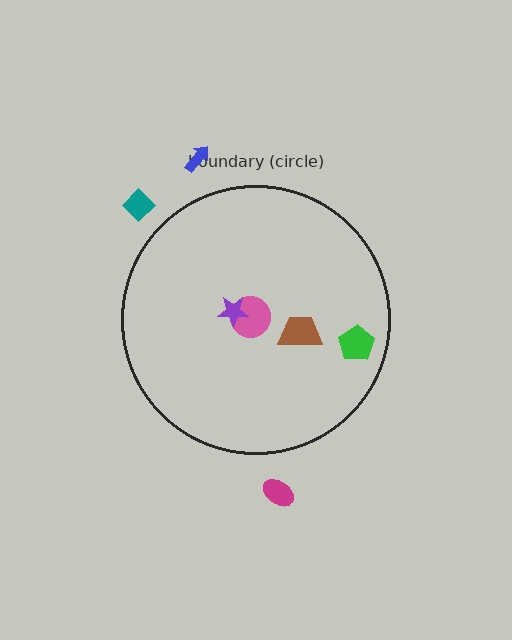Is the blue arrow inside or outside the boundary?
Outside.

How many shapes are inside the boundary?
4 inside, 3 outside.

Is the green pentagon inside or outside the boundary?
Inside.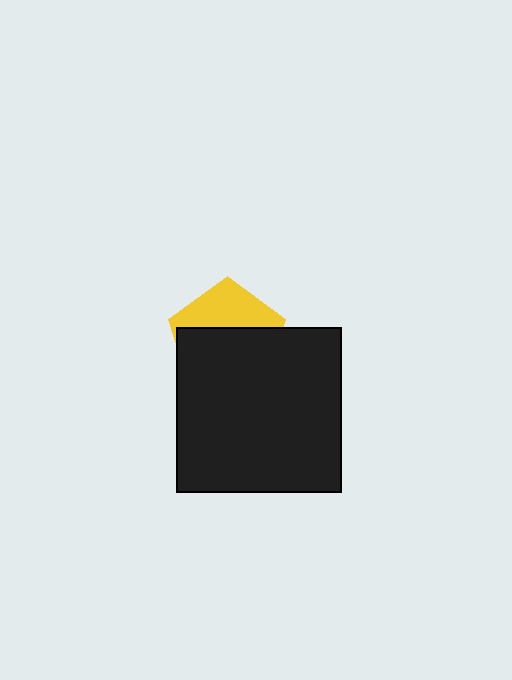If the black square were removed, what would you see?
You would see the complete yellow pentagon.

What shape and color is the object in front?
The object in front is a black square.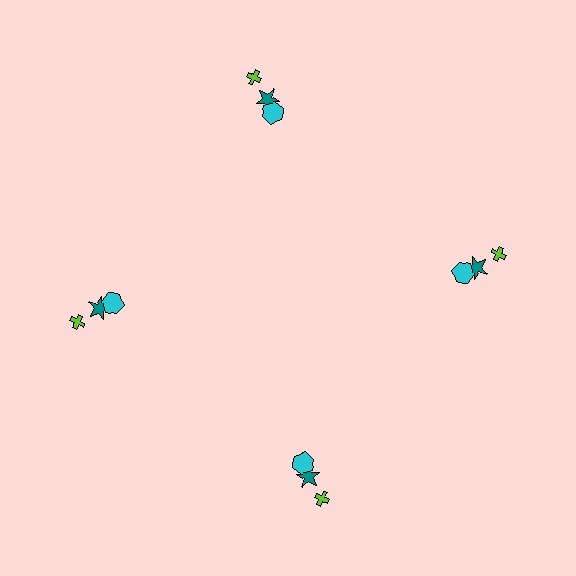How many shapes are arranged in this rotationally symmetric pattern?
There are 12 shapes, arranged in 4 groups of 3.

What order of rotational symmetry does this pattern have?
This pattern has 4-fold rotational symmetry.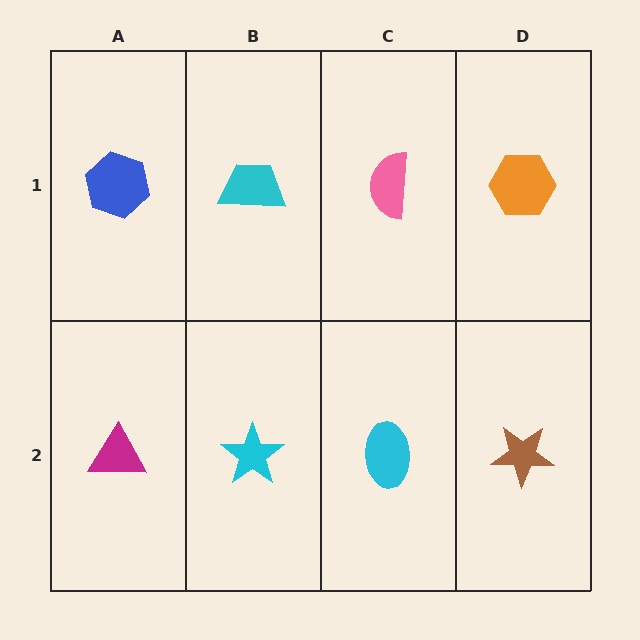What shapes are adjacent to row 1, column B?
A cyan star (row 2, column B), a blue hexagon (row 1, column A), a pink semicircle (row 1, column C).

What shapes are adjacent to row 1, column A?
A magenta triangle (row 2, column A), a cyan trapezoid (row 1, column B).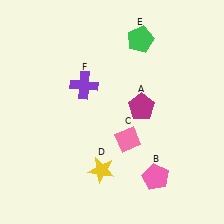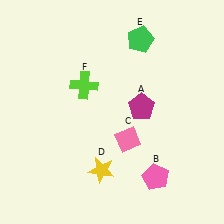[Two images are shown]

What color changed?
The cross (F) changed from purple in Image 1 to lime in Image 2.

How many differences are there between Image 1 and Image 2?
There is 1 difference between the two images.